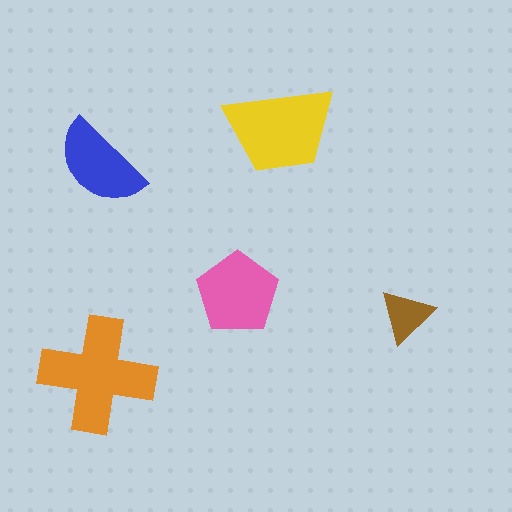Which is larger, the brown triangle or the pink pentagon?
The pink pentagon.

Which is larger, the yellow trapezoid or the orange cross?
The orange cross.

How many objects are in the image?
There are 5 objects in the image.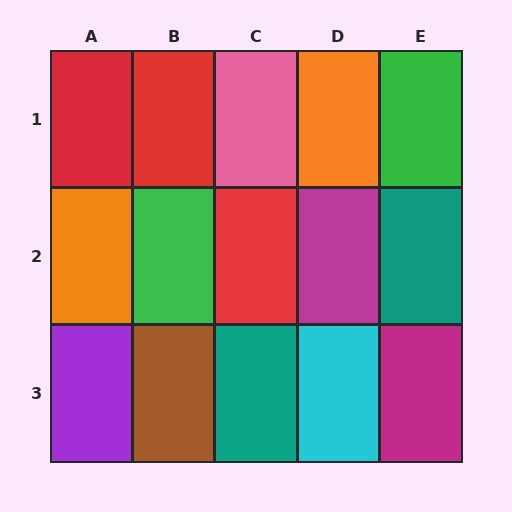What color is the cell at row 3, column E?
Magenta.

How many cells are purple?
1 cell is purple.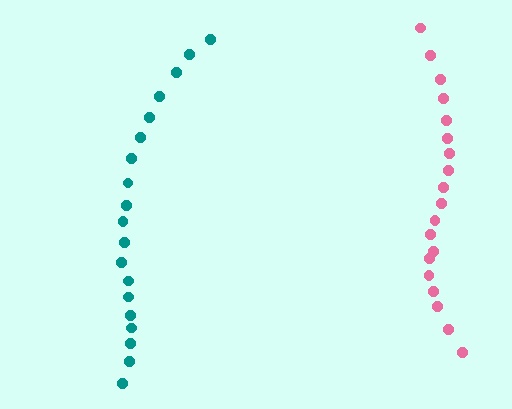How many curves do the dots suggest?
There are 2 distinct paths.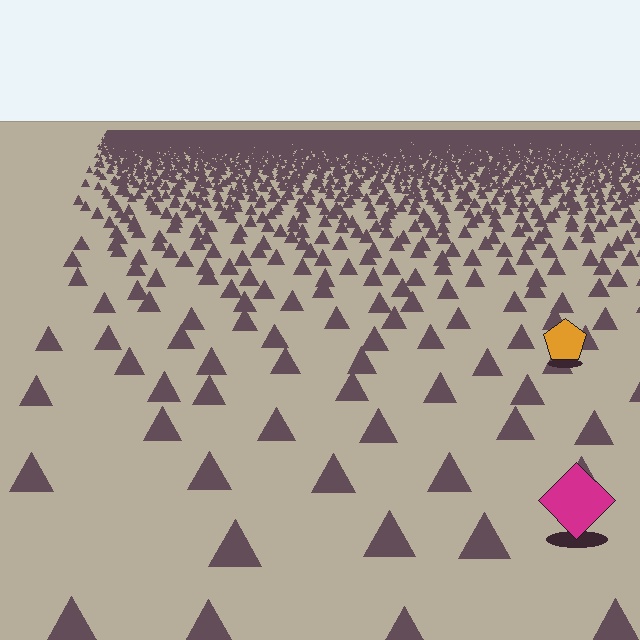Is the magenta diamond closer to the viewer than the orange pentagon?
Yes. The magenta diamond is closer — you can tell from the texture gradient: the ground texture is coarser near it.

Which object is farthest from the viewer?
The orange pentagon is farthest from the viewer. It appears smaller and the ground texture around it is denser.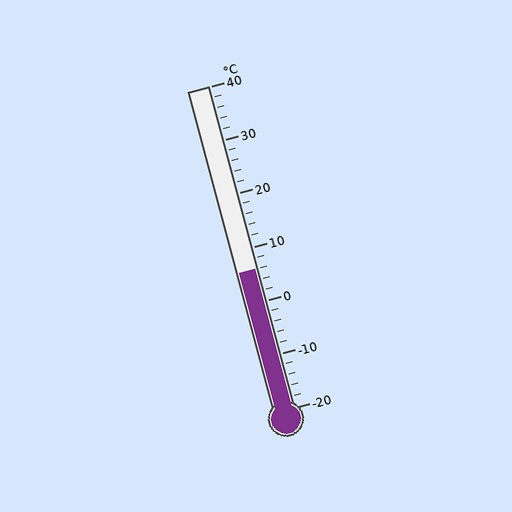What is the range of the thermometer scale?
The thermometer scale ranges from -20°C to 40°C.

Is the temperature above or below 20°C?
The temperature is below 20°C.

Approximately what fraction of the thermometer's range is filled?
The thermometer is filled to approximately 45% of its range.